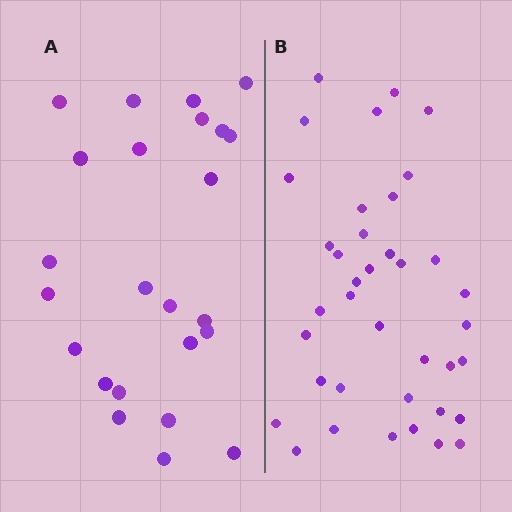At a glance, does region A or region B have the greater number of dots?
Region B (the right region) has more dots.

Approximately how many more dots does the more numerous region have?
Region B has approximately 15 more dots than region A.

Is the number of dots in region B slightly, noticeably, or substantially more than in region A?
Region B has substantially more. The ratio is roughly 1.6 to 1.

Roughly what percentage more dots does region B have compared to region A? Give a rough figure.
About 60% more.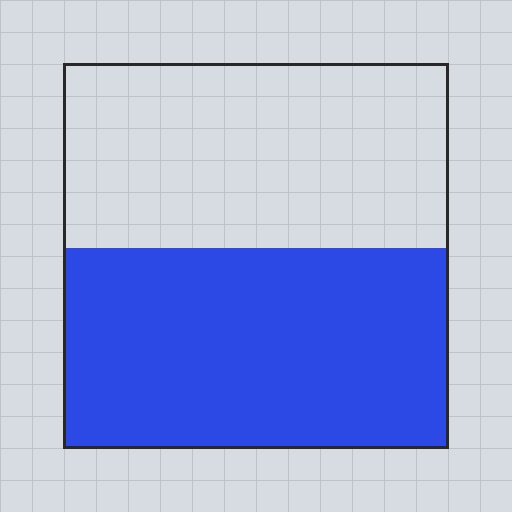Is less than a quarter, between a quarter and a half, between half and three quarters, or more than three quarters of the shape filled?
Between half and three quarters.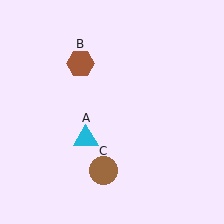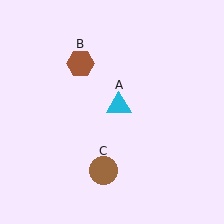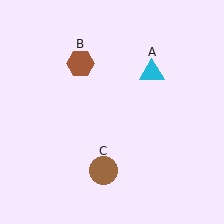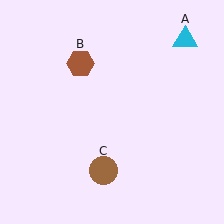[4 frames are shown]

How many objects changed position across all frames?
1 object changed position: cyan triangle (object A).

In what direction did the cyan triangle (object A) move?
The cyan triangle (object A) moved up and to the right.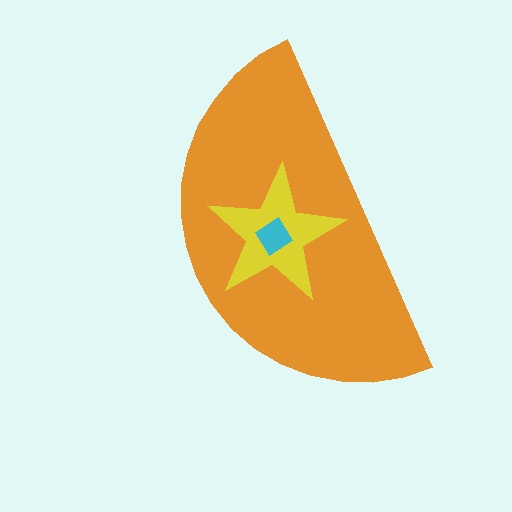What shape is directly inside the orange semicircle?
The yellow star.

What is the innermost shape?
The cyan diamond.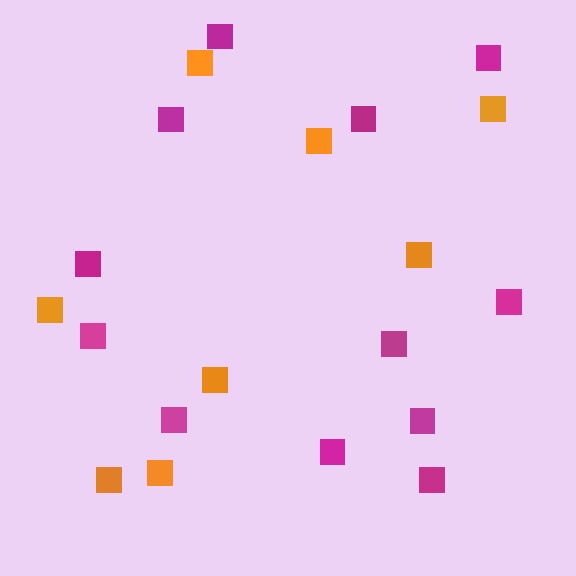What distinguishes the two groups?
There are 2 groups: one group of magenta squares (12) and one group of orange squares (8).